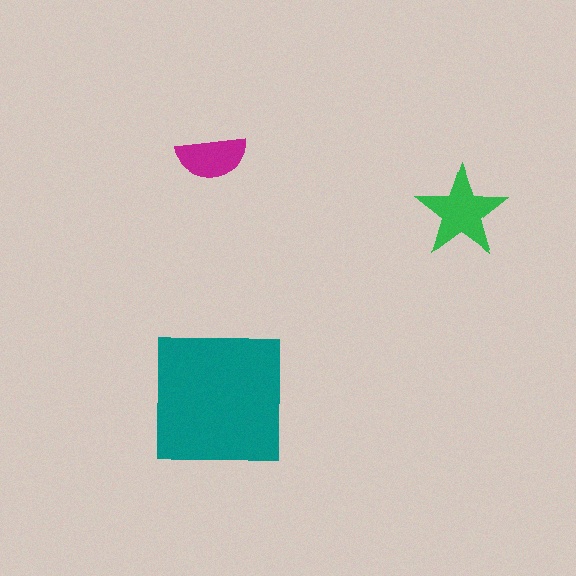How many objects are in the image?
There are 3 objects in the image.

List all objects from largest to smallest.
The teal square, the green star, the magenta semicircle.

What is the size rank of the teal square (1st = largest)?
1st.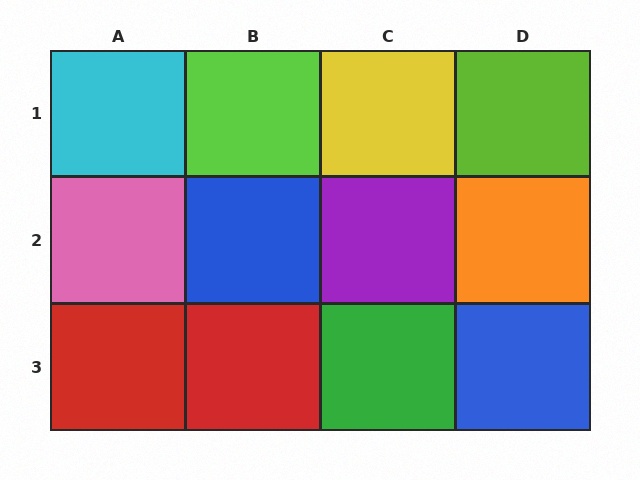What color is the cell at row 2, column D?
Orange.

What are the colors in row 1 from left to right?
Cyan, lime, yellow, lime.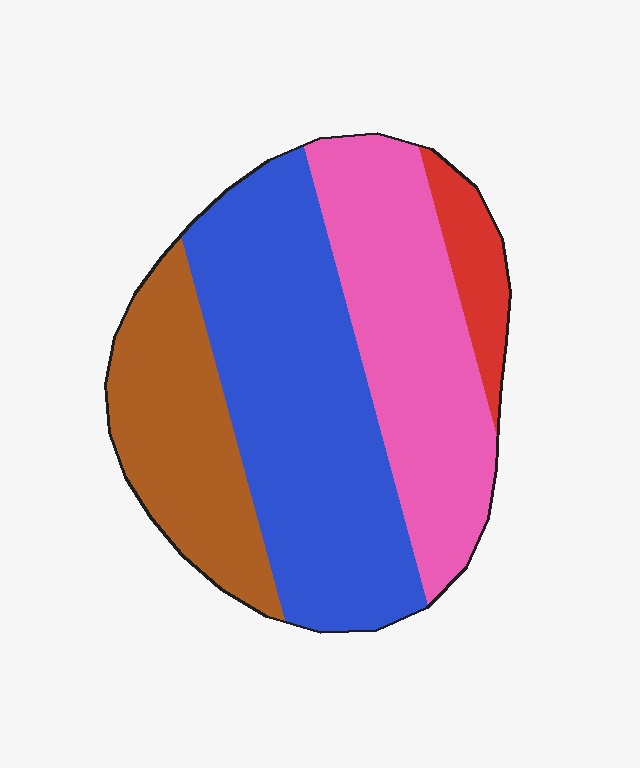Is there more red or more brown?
Brown.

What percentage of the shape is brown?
Brown covers around 20% of the shape.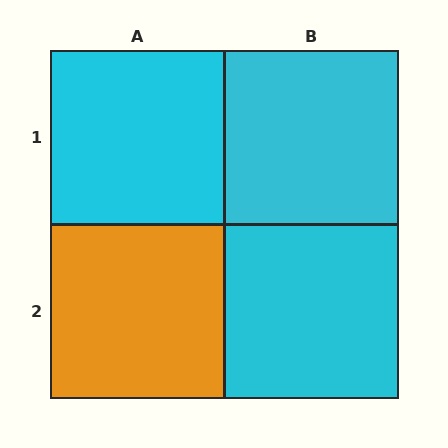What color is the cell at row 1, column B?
Cyan.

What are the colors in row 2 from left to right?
Orange, cyan.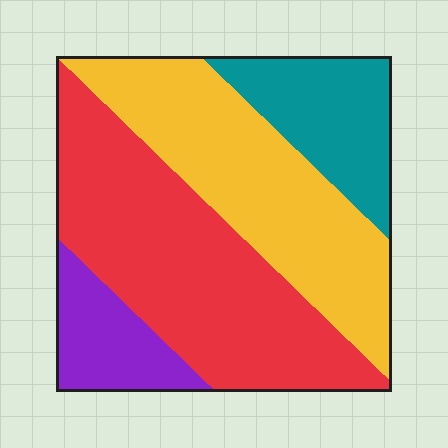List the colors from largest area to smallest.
From largest to smallest: red, yellow, teal, purple.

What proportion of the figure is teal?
Teal covers about 15% of the figure.